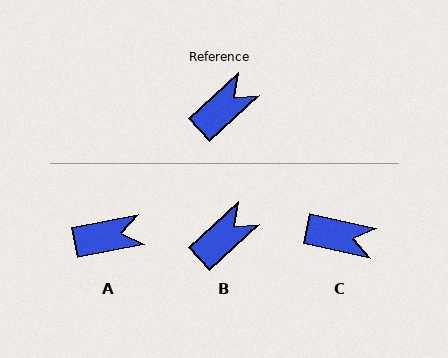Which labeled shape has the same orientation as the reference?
B.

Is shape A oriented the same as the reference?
No, it is off by about 31 degrees.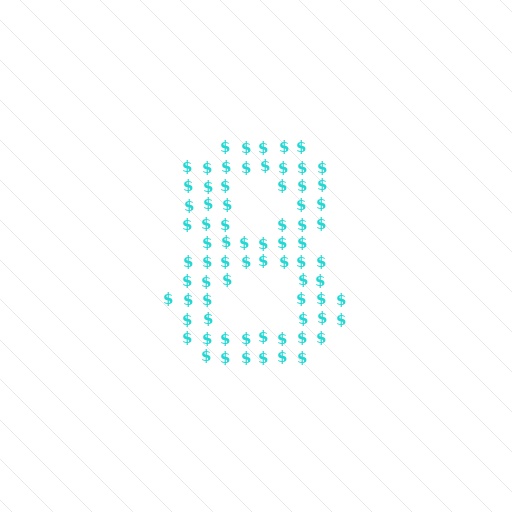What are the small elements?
The small elements are dollar signs.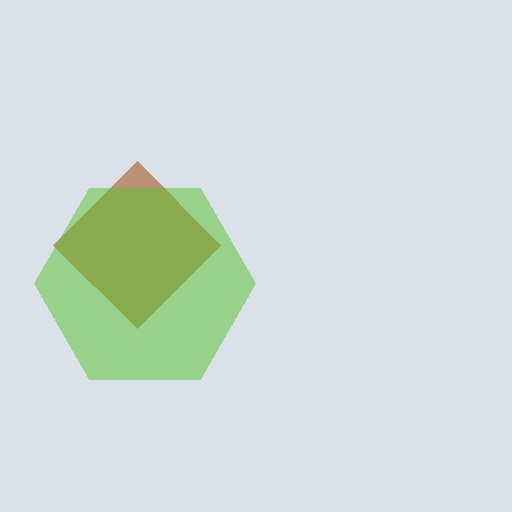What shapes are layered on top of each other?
The layered shapes are: a brown diamond, a lime hexagon.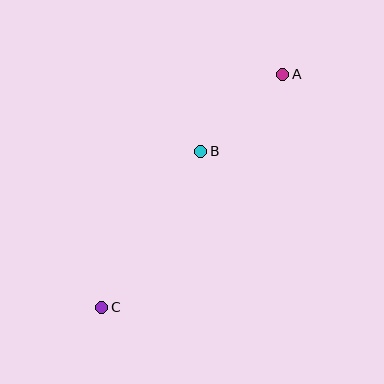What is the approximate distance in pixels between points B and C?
The distance between B and C is approximately 185 pixels.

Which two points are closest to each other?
Points A and B are closest to each other.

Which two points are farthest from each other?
Points A and C are farthest from each other.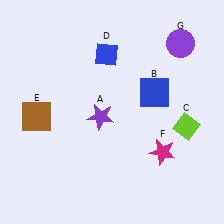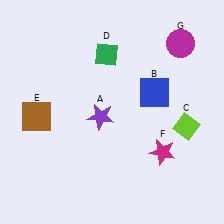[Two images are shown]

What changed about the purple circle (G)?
In Image 1, G is purple. In Image 2, it changed to magenta.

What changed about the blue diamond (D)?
In Image 1, D is blue. In Image 2, it changed to green.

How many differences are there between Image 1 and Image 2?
There are 2 differences between the two images.